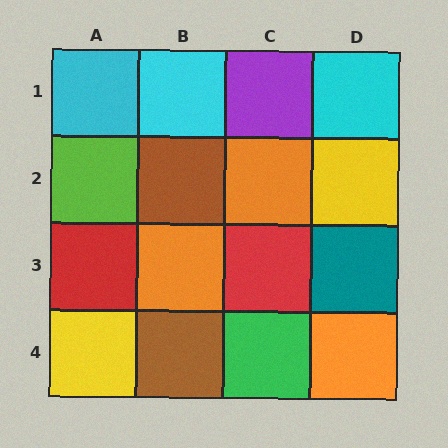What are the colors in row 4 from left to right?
Yellow, brown, green, orange.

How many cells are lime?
1 cell is lime.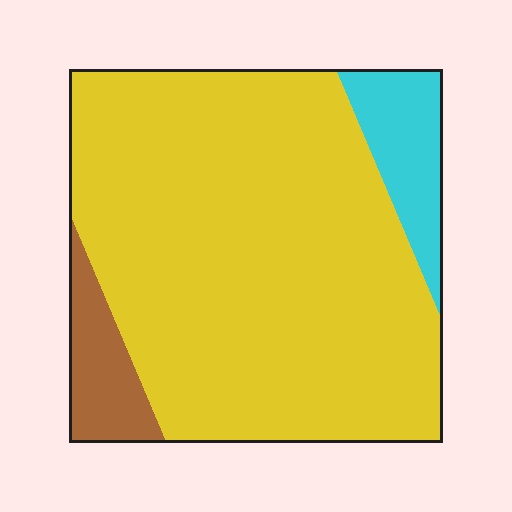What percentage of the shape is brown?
Brown takes up less than a sixth of the shape.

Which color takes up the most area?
Yellow, at roughly 80%.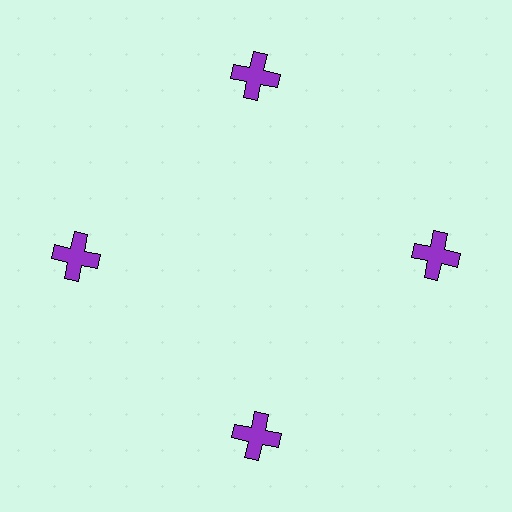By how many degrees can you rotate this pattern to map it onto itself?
The pattern maps onto itself every 90 degrees of rotation.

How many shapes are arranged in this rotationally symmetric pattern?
There are 4 shapes, arranged in 4 groups of 1.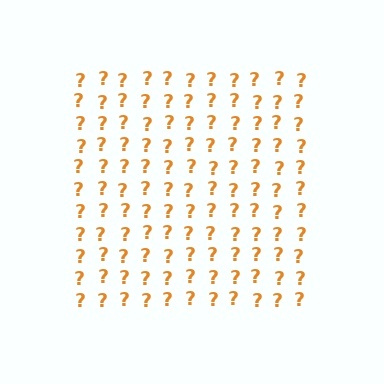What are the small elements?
The small elements are question marks.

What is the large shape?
The large shape is a square.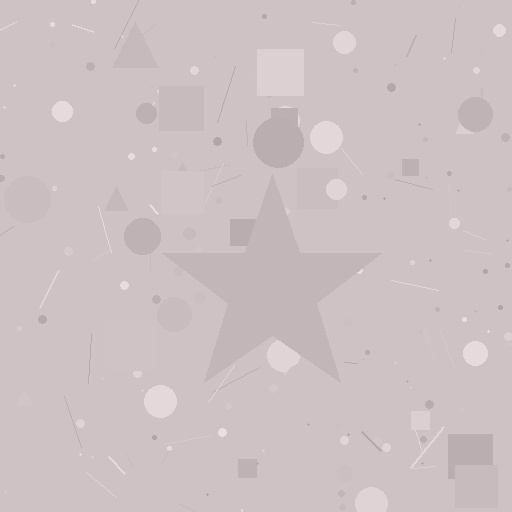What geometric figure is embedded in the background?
A star is embedded in the background.